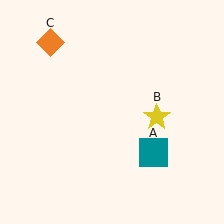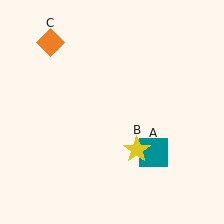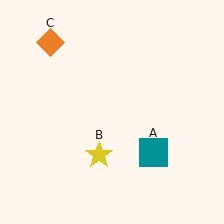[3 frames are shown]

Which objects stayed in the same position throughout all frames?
Teal square (object A) and orange diamond (object C) remained stationary.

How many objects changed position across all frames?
1 object changed position: yellow star (object B).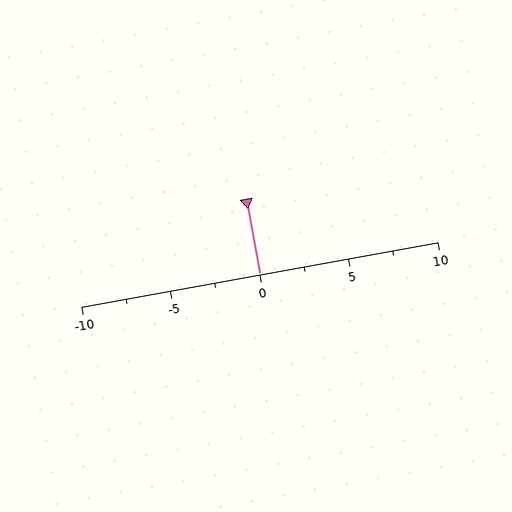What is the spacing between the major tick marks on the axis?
The major ticks are spaced 5 apart.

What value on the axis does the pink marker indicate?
The marker indicates approximately 0.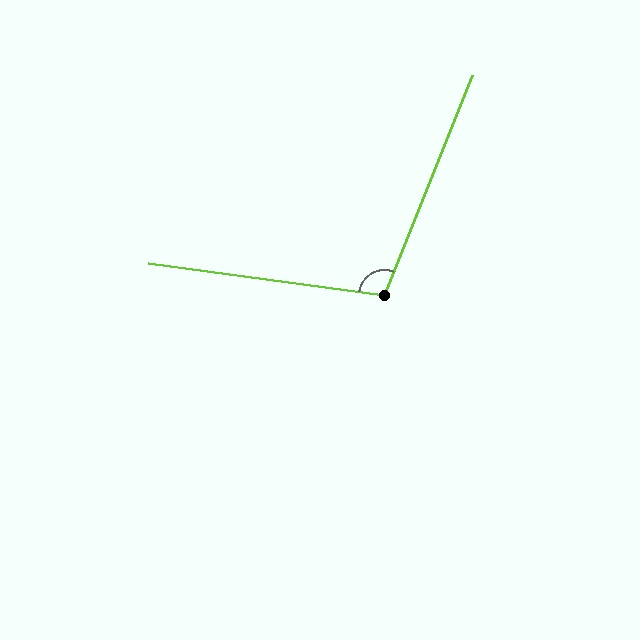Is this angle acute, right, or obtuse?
It is obtuse.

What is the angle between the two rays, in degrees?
Approximately 104 degrees.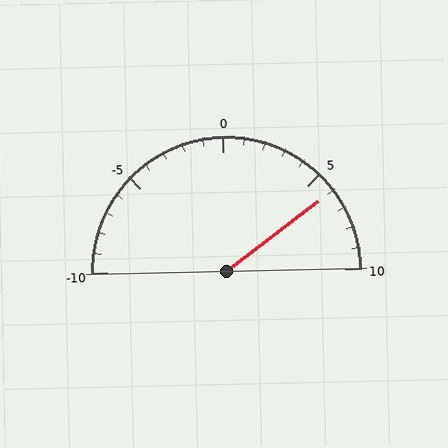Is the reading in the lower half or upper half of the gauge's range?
The reading is in the upper half of the range (-10 to 10).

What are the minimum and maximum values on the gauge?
The gauge ranges from -10 to 10.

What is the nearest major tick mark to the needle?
The nearest major tick mark is 5.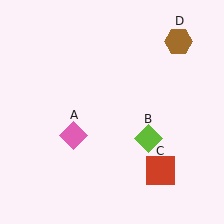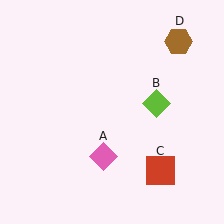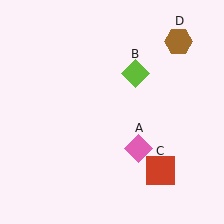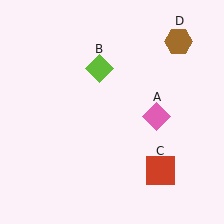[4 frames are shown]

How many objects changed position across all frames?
2 objects changed position: pink diamond (object A), lime diamond (object B).